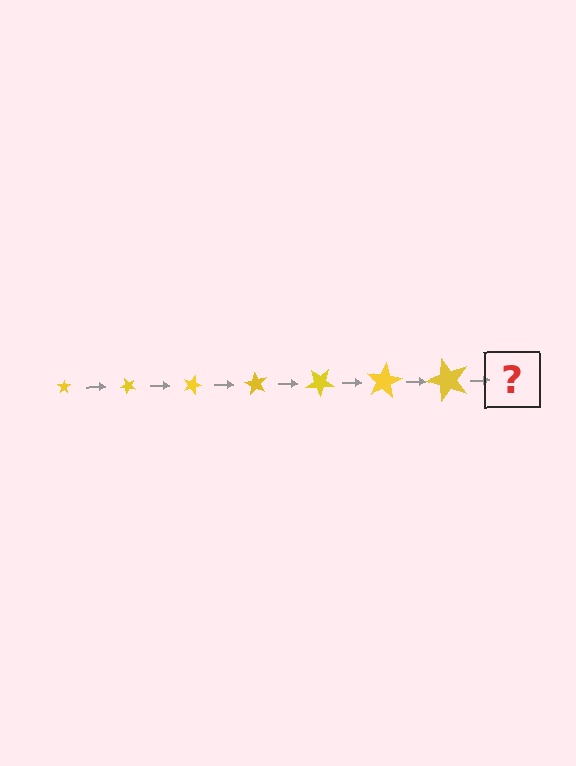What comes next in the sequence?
The next element should be a star, larger than the previous one and rotated 315 degrees from the start.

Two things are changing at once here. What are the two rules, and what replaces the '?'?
The two rules are that the star grows larger each step and it rotates 45 degrees each step. The '?' should be a star, larger than the previous one and rotated 315 degrees from the start.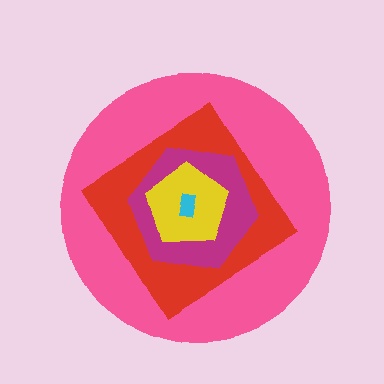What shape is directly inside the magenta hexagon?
The yellow pentagon.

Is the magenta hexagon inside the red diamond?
Yes.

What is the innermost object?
The cyan rectangle.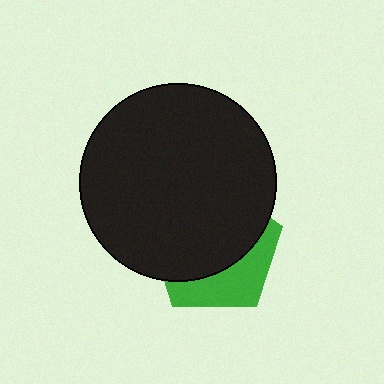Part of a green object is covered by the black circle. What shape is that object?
It is a pentagon.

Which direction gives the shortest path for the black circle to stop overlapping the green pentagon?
Moving up gives the shortest separation.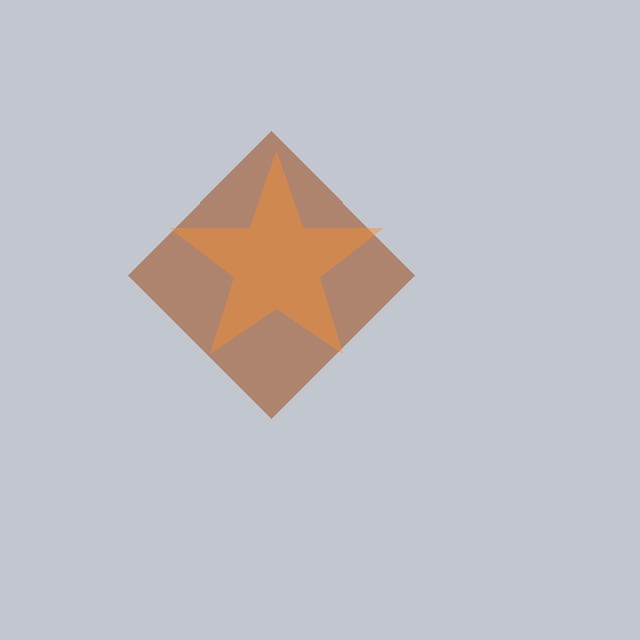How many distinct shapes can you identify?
There are 2 distinct shapes: a brown diamond, an orange star.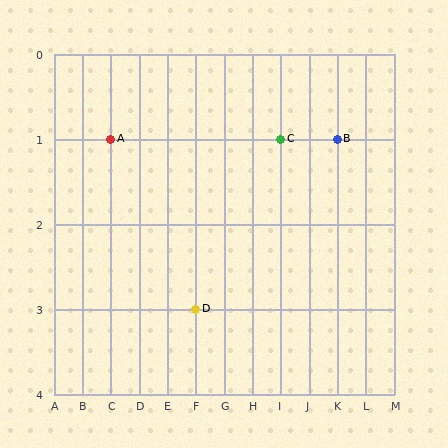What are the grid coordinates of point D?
Point D is at grid coordinates (F, 3).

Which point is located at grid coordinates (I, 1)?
Point C is at (I, 1).